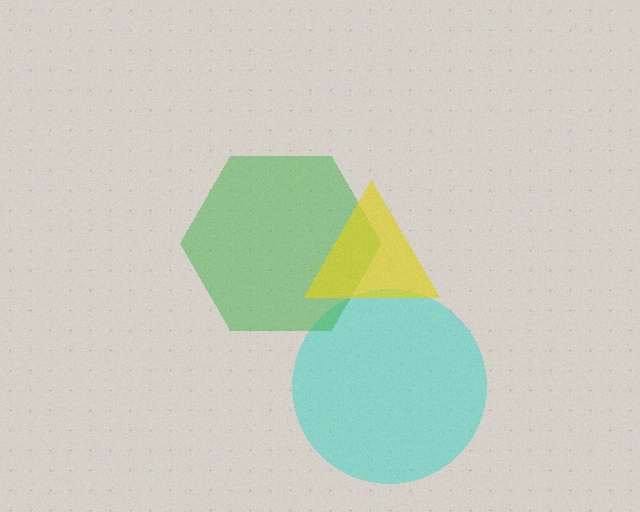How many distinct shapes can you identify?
There are 3 distinct shapes: a cyan circle, a green hexagon, a yellow triangle.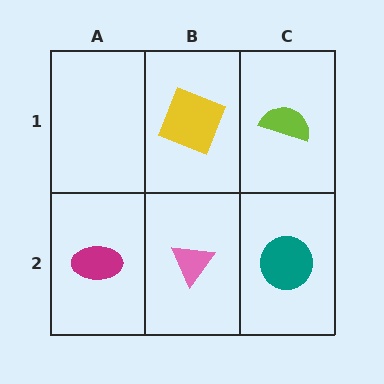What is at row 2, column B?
A pink triangle.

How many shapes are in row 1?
2 shapes.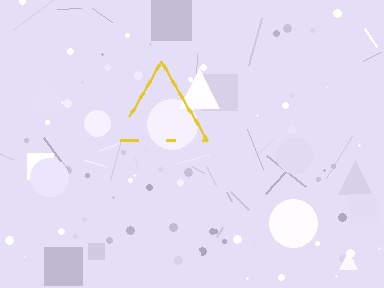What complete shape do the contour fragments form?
The contour fragments form a triangle.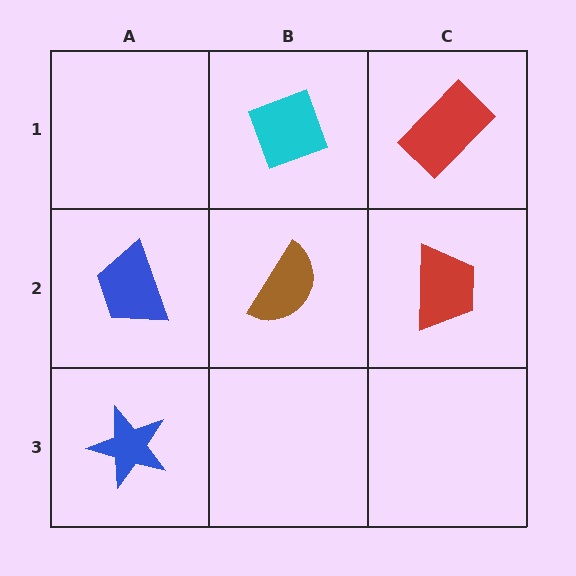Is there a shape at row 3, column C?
No, that cell is empty.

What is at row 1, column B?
A cyan diamond.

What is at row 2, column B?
A brown semicircle.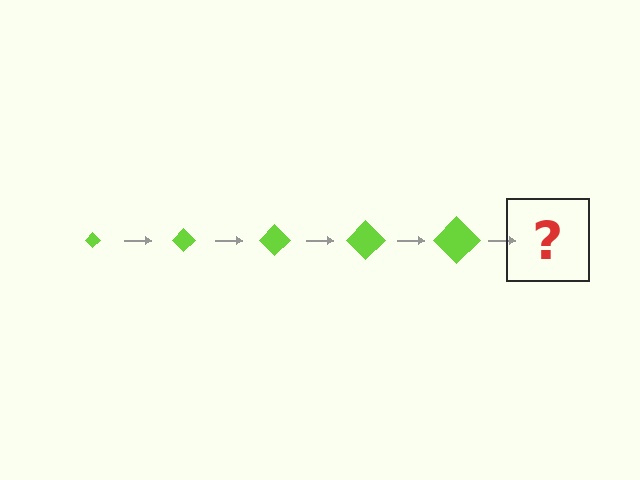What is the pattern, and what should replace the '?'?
The pattern is that the diamond gets progressively larger each step. The '?' should be a lime diamond, larger than the previous one.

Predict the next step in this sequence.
The next step is a lime diamond, larger than the previous one.